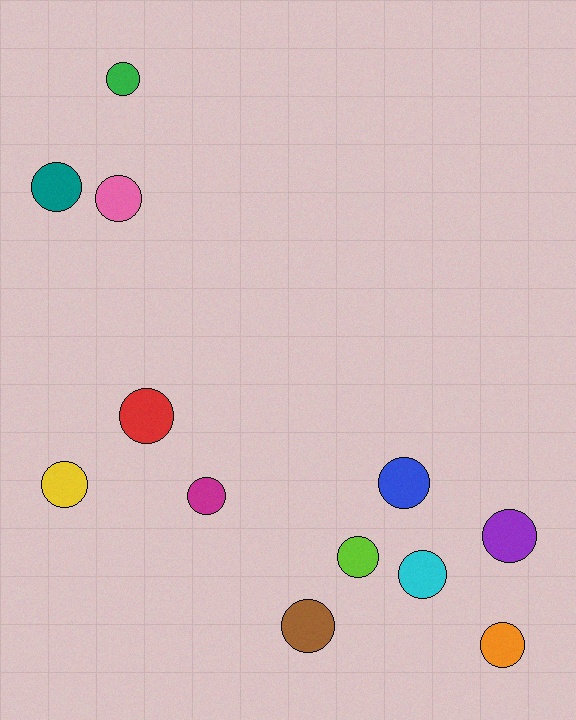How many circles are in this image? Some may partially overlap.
There are 12 circles.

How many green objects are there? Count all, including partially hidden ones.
There is 1 green object.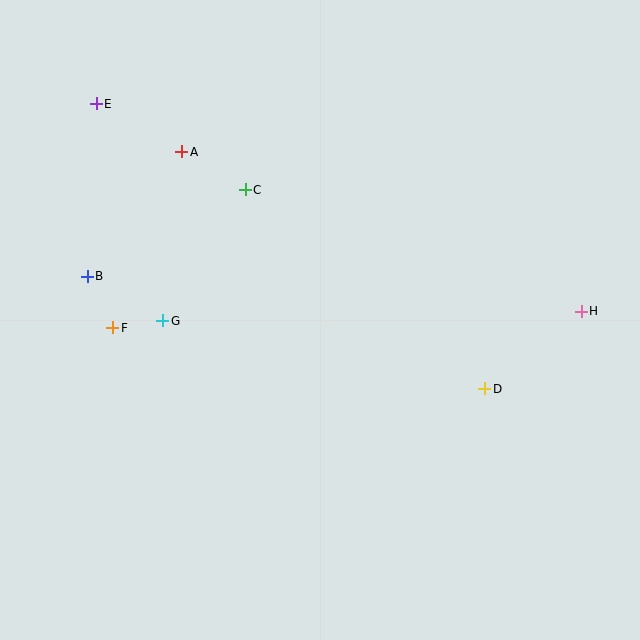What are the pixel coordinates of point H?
Point H is at (581, 311).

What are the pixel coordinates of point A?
Point A is at (182, 152).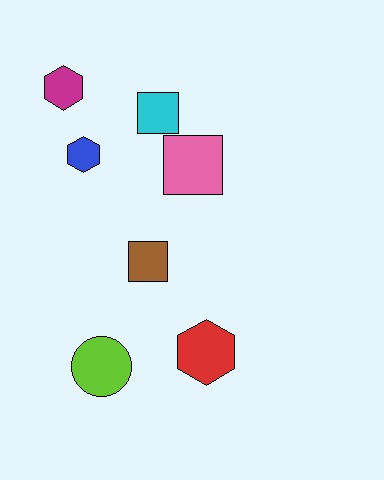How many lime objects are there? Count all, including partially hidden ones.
There is 1 lime object.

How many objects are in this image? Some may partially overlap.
There are 7 objects.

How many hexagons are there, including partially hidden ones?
There are 3 hexagons.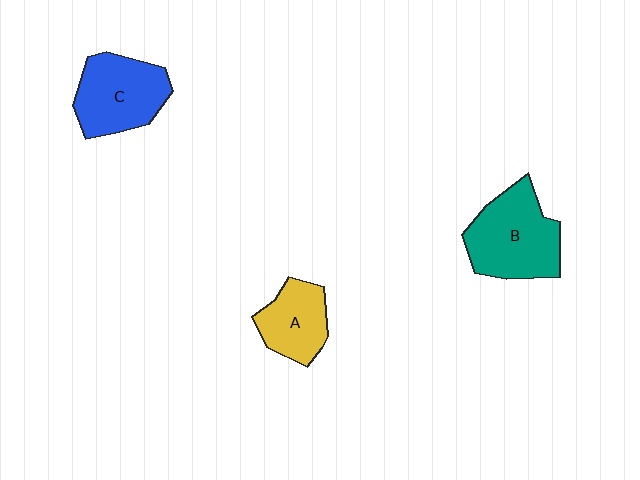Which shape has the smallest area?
Shape A (yellow).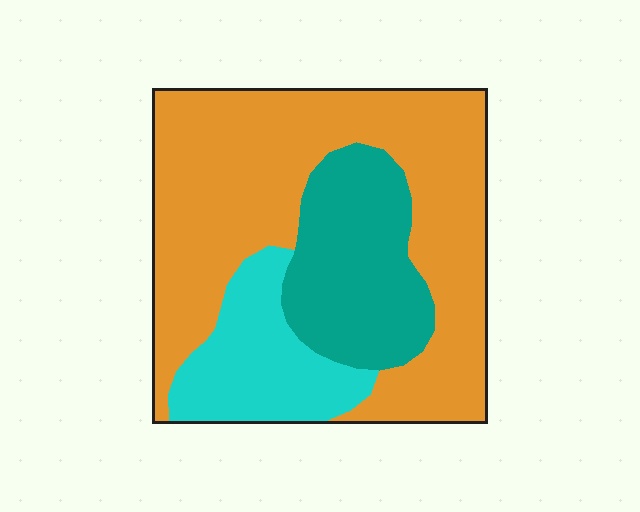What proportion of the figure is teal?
Teal covers around 25% of the figure.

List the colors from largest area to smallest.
From largest to smallest: orange, teal, cyan.